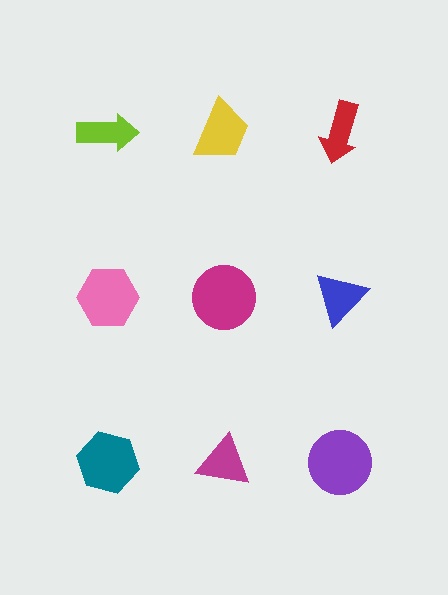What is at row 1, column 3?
A red arrow.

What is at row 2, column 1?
A pink hexagon.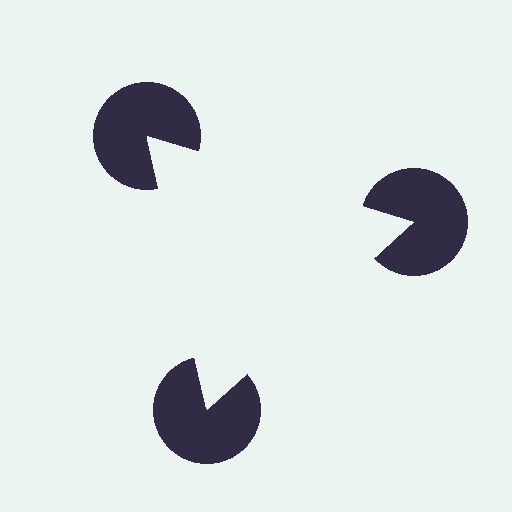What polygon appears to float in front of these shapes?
An illusory triangle — its edges are inferred from the aligned wedge cuts in the pac-man discs, not physically drawn.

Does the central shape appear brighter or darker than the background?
It typically appears slightly brighter than the background, even though no actual brightness change is drawn.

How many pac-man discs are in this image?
There are 3 — one at each vertex of the illusory triangle.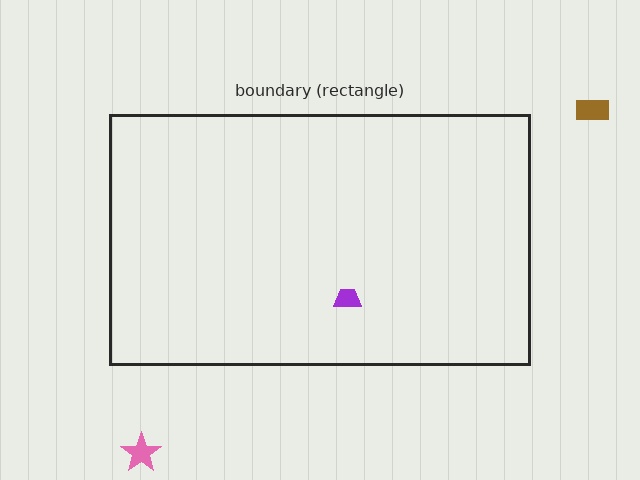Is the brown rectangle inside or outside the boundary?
Outside.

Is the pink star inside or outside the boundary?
Outside.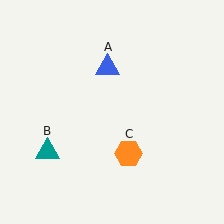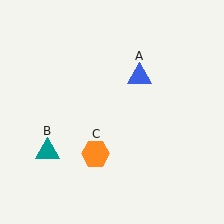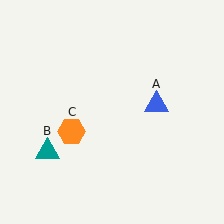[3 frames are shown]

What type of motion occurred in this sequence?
The blue triangle (object A), orange hexagon (object C) rotated clockwise around the center of the scene.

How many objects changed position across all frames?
2 objects changed position: blue triangle (object A), orange hexagon (object C).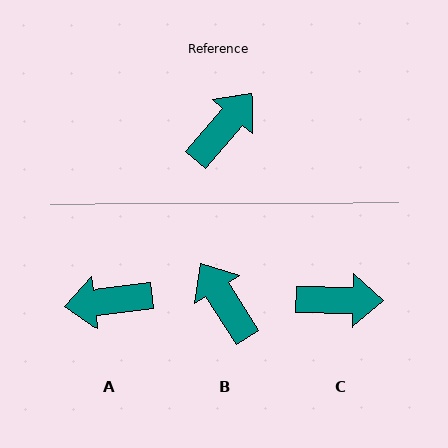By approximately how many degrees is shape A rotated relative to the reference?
Approximately 137 degrees counter-clockwise.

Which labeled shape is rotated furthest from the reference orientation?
A, about 137 degrees away.